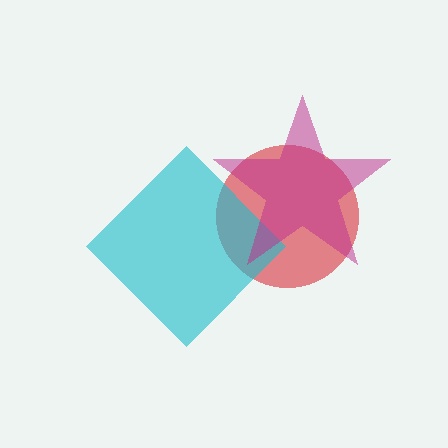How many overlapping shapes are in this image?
There are 3 overlapping shapes in the image.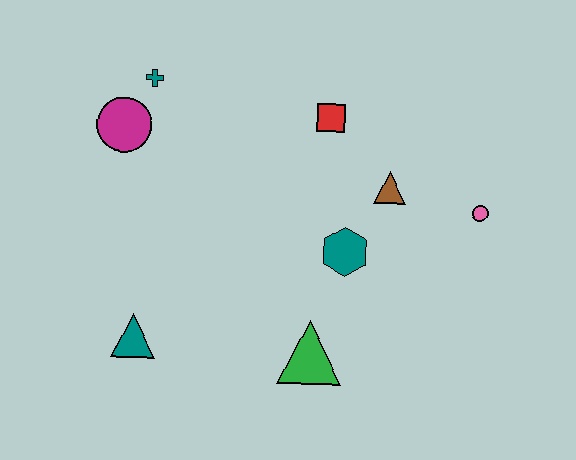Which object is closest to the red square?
The brown triangle is closest to the red square.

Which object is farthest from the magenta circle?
The pink circle is farthest from the magenta circle.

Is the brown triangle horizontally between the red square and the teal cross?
No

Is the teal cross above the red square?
Yes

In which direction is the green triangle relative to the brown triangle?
The green triangle is below the brown triangle.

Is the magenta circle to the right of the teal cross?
No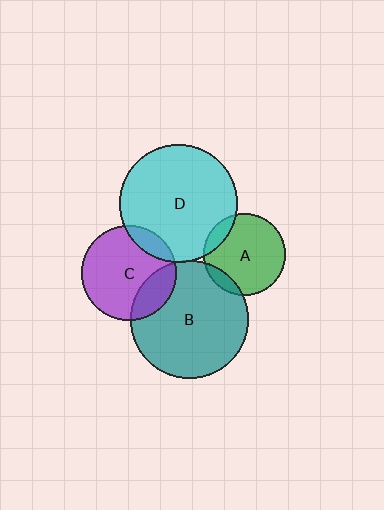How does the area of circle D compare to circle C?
Approximately 1.5 times.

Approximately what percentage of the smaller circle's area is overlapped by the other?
Approximately 10%.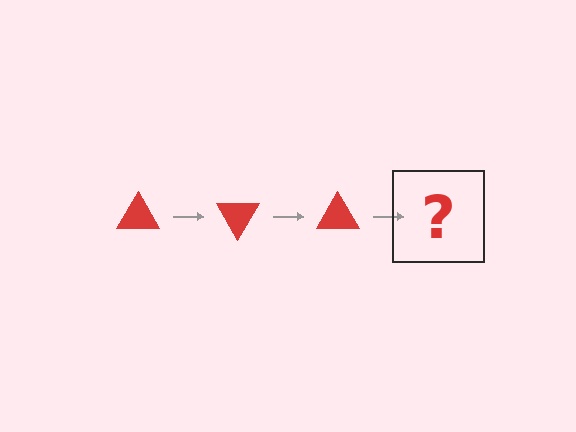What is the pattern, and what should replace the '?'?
The pattern is that the triangle rotates 60 degrees each step. The '?' should be a red triangle rotated 180 degrees.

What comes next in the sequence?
The next element should be a red triangle rotated 180 degrees.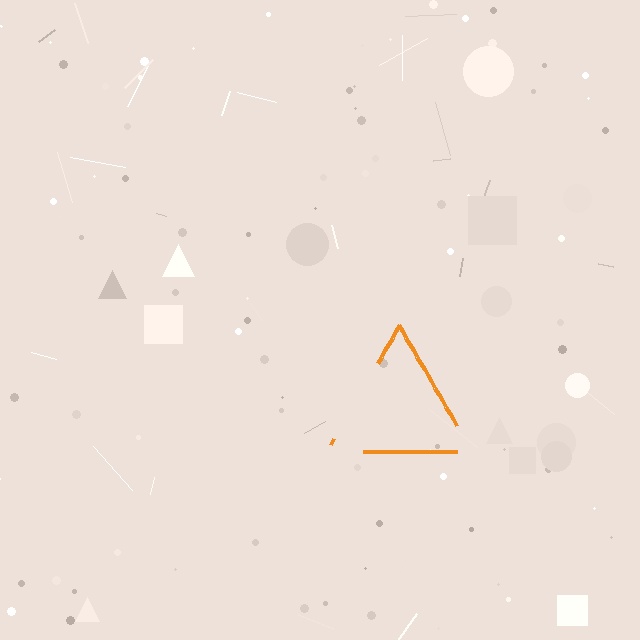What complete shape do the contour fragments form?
The contour fragments form a triangle.